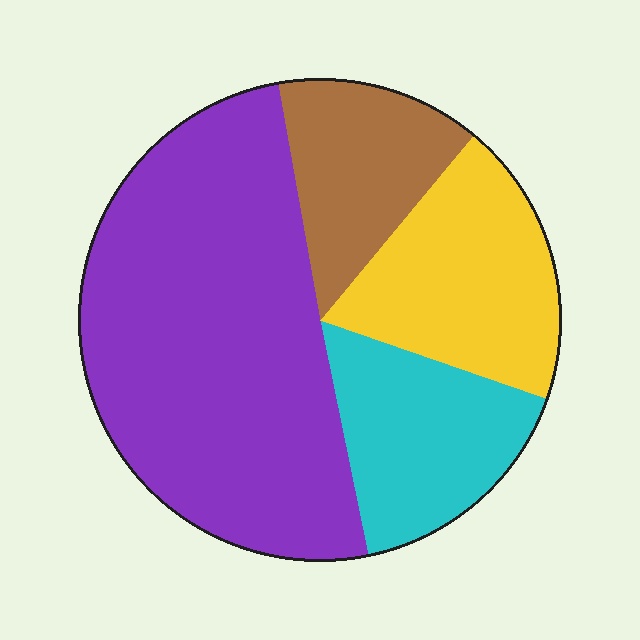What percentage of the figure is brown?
Brown takes up about one eighth (1/8) of the figure.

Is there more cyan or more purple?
Purple.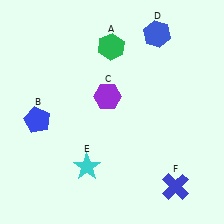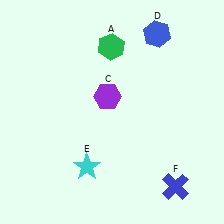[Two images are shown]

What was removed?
The blue pentagon (B) was removed in Image 2.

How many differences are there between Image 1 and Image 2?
There is 1 difference between the two images.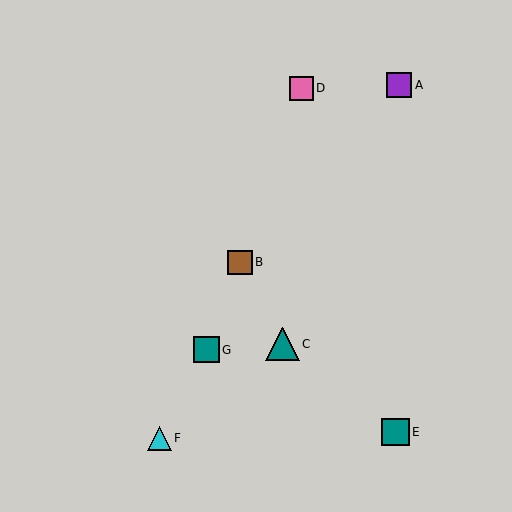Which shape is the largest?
The teal triangle (labeled C) is the largest.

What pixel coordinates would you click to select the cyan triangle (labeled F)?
Click at (159, 438) to select the cyan triangle F.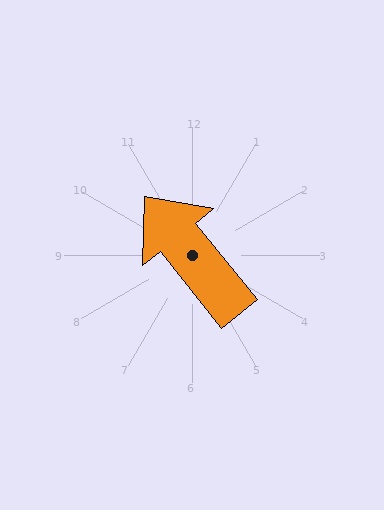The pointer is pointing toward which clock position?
Roughly 11 o'clock.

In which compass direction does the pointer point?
Northwest.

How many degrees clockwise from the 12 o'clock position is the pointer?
Approximately 321 degrees.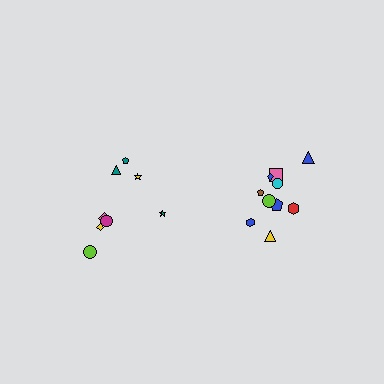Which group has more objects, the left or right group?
The right group.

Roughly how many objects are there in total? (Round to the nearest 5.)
Roughly 20 objects in total.